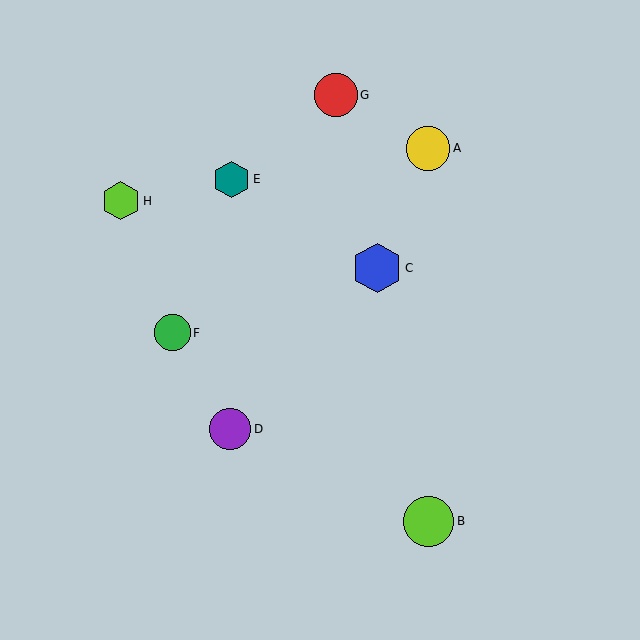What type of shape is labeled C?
Shape C is a blue hexagon.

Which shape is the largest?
The lime circle (labeled B) is the largest.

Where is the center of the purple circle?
The center of the purple circle is at (230, 429).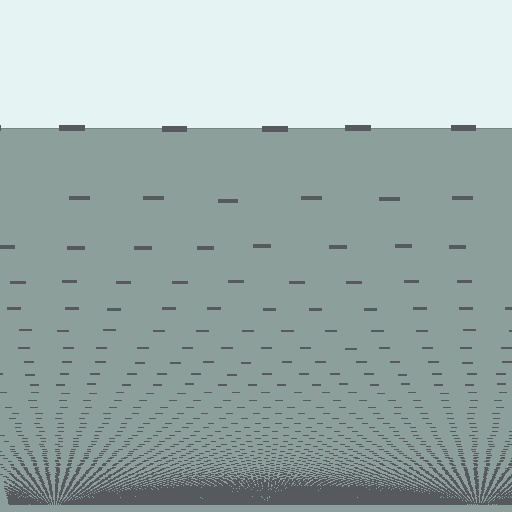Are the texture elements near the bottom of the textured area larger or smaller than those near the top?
Smaller. The gradient is inverted — elements near the bottom are smaller and denser.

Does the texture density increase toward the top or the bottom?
Density increases toward the bottom.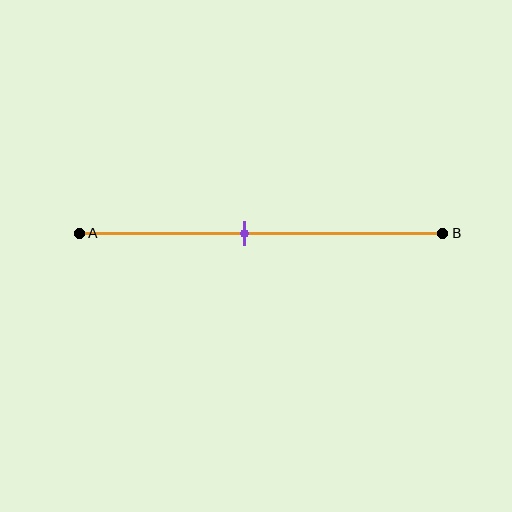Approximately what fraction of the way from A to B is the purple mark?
The purple mark is approximately 45% of the way from A to B.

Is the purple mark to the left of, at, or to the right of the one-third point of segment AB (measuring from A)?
The purple mark is to the right of the one-third point of segment AB.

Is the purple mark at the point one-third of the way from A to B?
No, the mark is at about 45% from A, not at the 33% one-third point.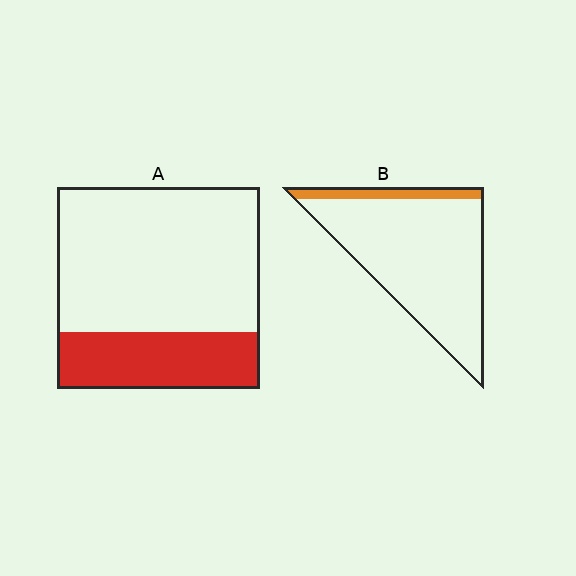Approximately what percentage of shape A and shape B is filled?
A is approximately 30% and B is approximately 10%.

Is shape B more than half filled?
No.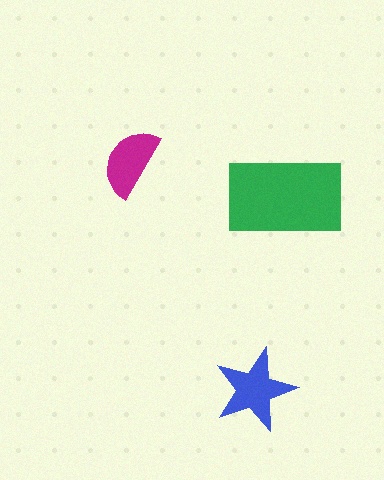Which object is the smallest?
The magenta semicircle.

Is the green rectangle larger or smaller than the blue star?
Larger.